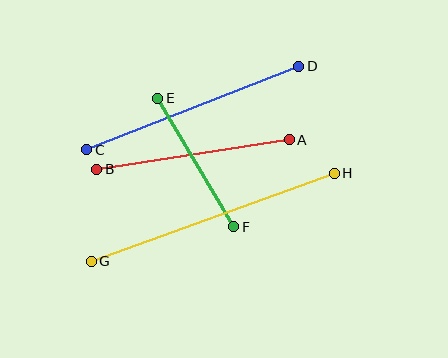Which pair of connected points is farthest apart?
Points G and H are farthest apart.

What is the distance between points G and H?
The distance is approximately 259 pixels.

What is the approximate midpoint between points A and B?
The midpoint is at approximately (193, 154) pixels.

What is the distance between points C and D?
The distance is approximately 228 pixels.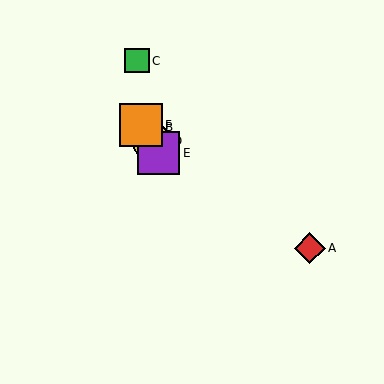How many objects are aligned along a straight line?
4 objects (B, D, E, F) are aligned along a straight line.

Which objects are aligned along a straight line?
Objects B, D, E, F are aligned along a straight line.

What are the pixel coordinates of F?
Object F is at (141, 125).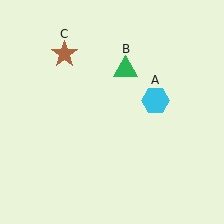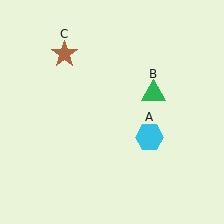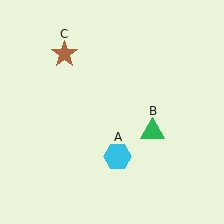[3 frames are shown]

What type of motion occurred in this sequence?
The cyan hexagon (object A), green triangle (object B) rotated clockwise around the center of the scene.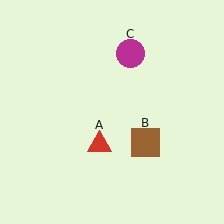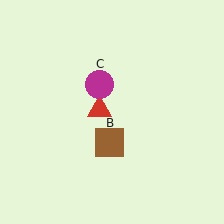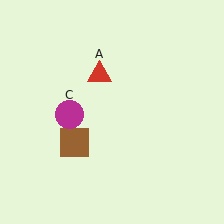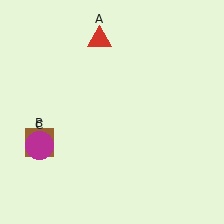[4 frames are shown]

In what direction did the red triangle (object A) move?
The red triangle (object A) moved up.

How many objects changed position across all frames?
3 objects changed position: red triangle (object A), brown square (object B), magenta circle (object C).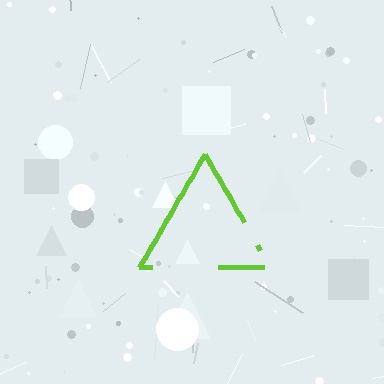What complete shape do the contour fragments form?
The contour fragments form a triangle.